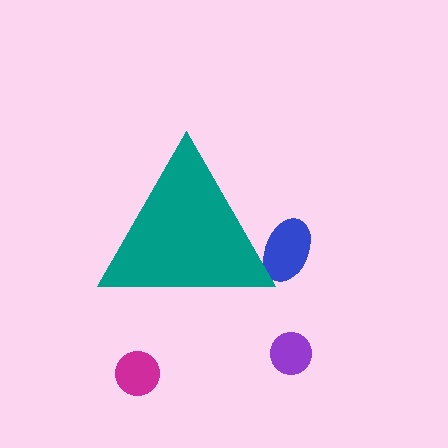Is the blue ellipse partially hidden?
Yes, the blue ellipse is partially hidden behind the teal triangle.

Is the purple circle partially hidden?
No, the purple circle is fully visible.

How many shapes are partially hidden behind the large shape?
1 shape is partially hidden.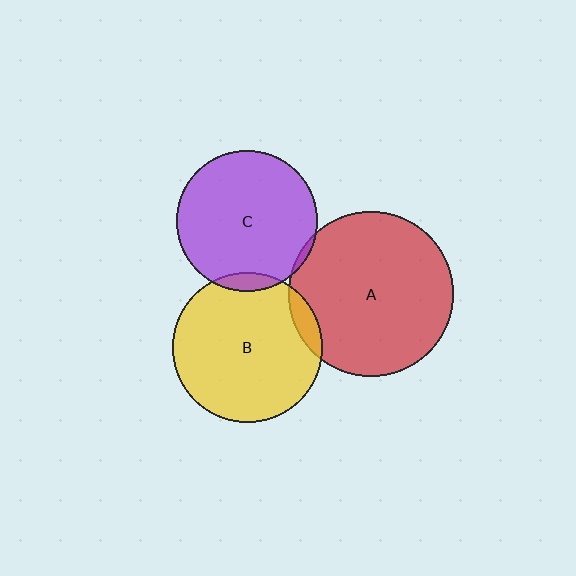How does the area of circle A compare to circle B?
Approximately 1.2 times.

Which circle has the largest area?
Circle A (red).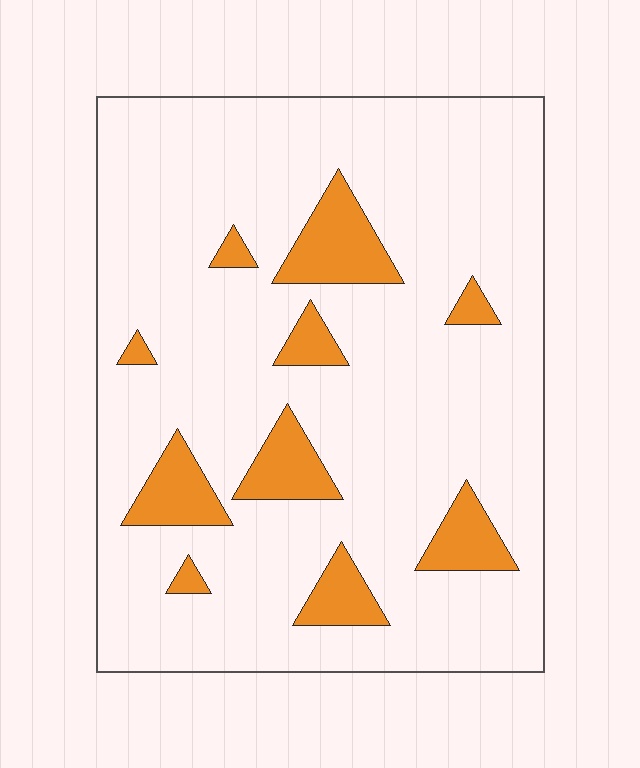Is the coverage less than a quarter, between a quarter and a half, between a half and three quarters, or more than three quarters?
Less than a quarter.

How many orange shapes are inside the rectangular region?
10.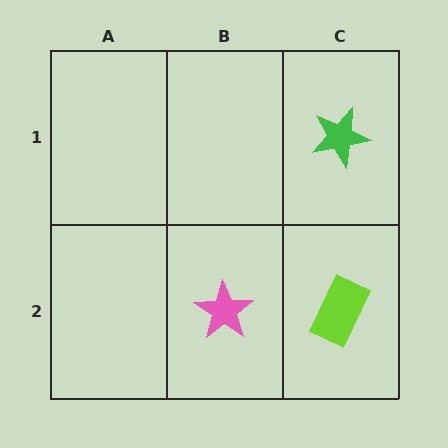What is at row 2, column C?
A lime rectangle.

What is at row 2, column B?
A pink star.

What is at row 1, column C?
A green star.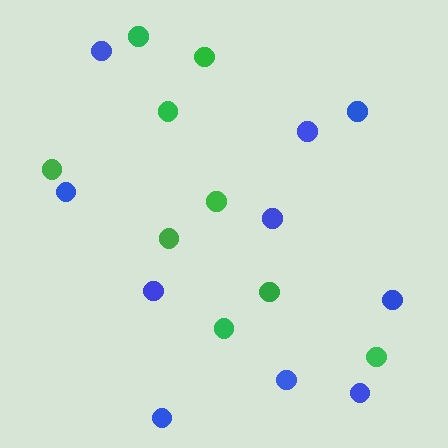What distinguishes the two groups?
There are 2 groups: one group of blue circles (10) and one group of green circles (9).